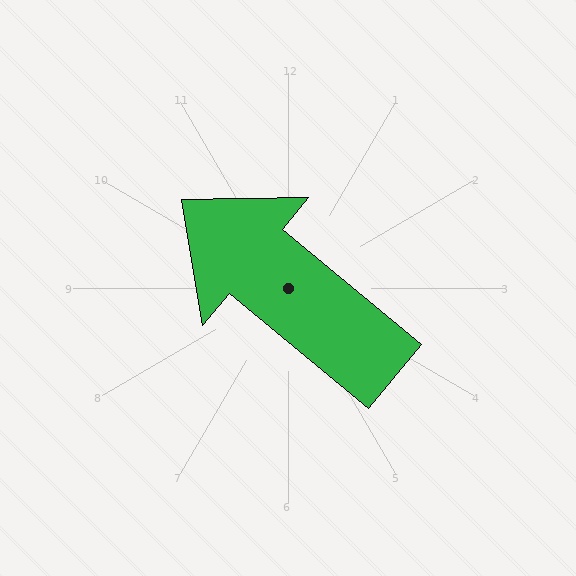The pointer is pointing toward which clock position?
Roughly 10 o'clock.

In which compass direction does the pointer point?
Northwest.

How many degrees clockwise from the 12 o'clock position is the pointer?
Approximately 310 degrees.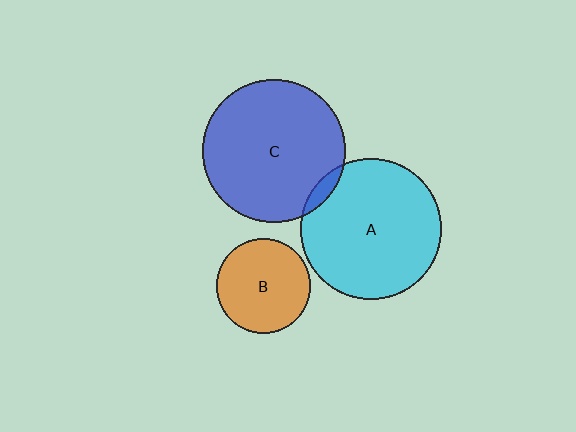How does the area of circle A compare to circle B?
Approximately 2.2 times.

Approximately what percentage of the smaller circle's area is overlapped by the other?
Approximately 5%.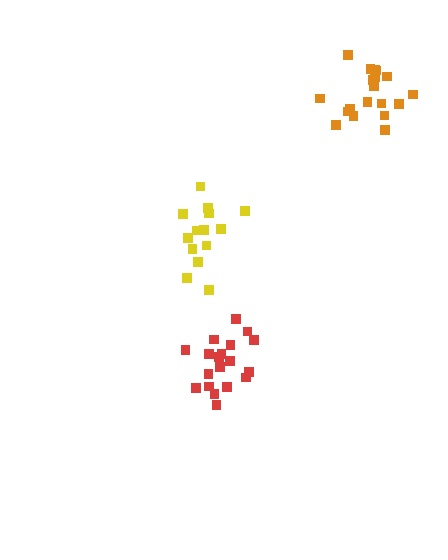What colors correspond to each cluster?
The clusters are colored: orange, yellow, red.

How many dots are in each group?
Group 1: 19 dots, Group 2: 14 dots, Group 3: 19 dots (52 total).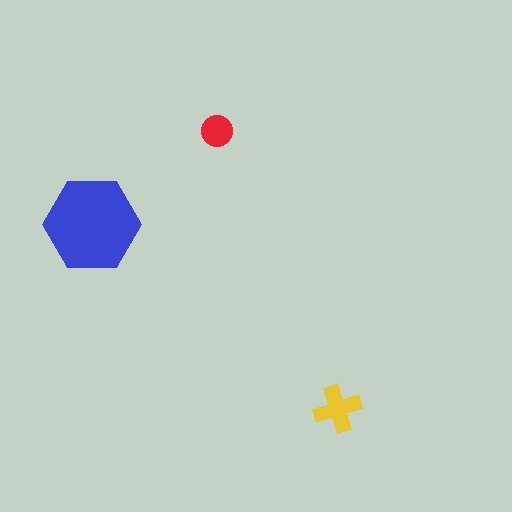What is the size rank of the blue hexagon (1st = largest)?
1st.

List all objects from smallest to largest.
The red circle, the yellow cross, the blue hexagon.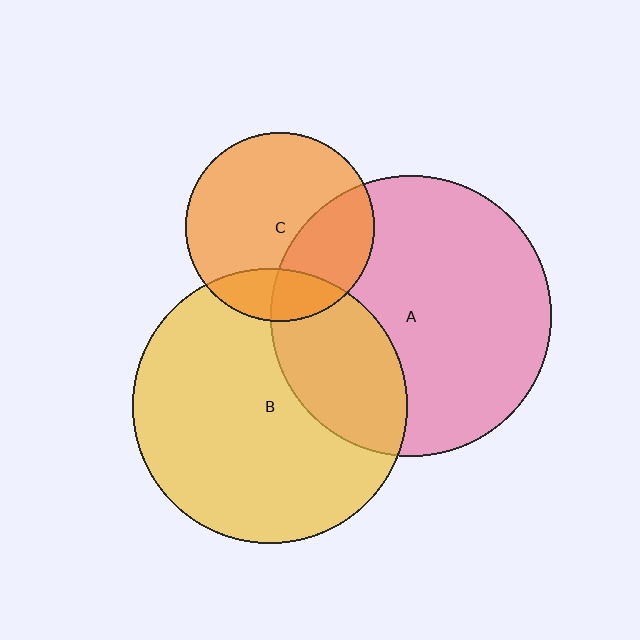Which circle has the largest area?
Circle A (pink).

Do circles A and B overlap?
Yes.